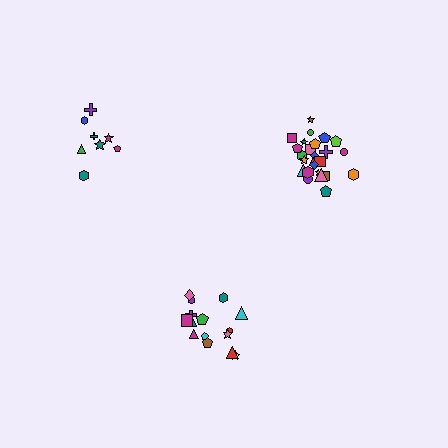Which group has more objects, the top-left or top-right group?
The top-right group.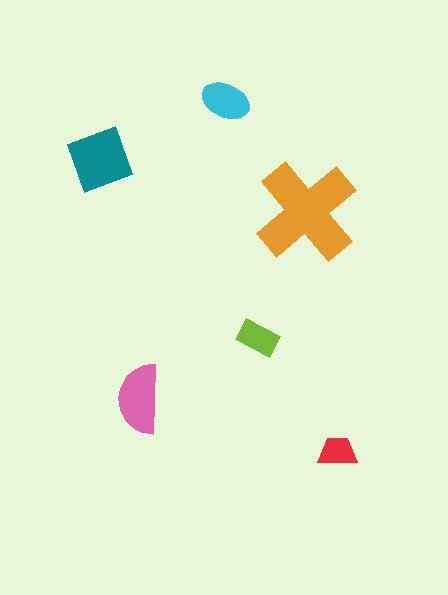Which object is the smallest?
The red trapezoid.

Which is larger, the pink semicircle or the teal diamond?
The teal diamond.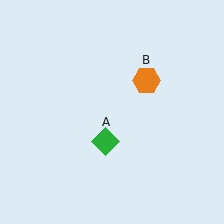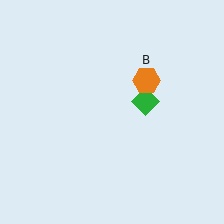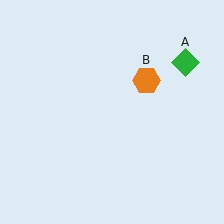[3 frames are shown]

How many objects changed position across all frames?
1 object changed position: green diamond (object A).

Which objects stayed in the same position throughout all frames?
Orange hexagon (object B) remained stationary.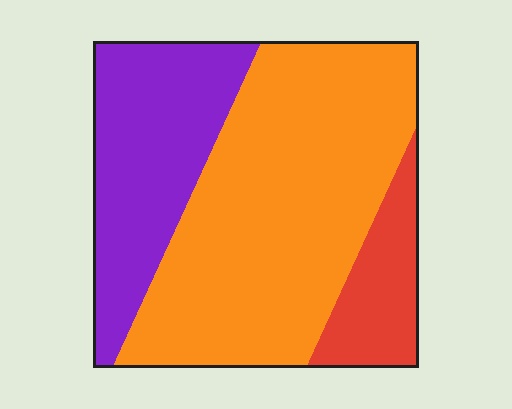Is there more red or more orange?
Orange.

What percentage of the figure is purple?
Purple covers 29% of the figure.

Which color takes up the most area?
Orange, at roughly 60%.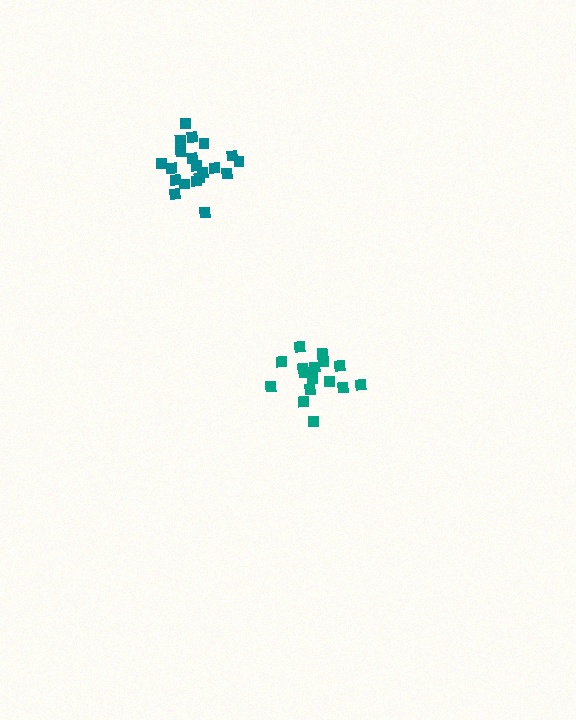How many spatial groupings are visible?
There are 2 spatial groupings.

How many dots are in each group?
Group 1: 16 dots, Group 2: 20 dots (36 total).